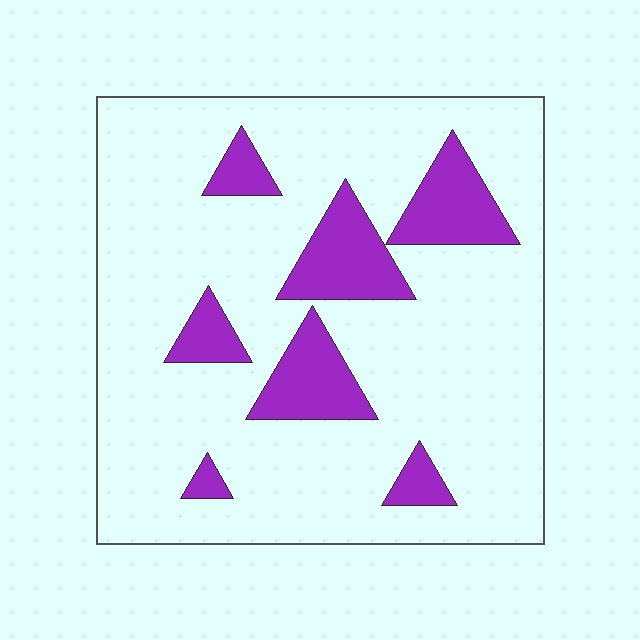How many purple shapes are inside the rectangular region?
7.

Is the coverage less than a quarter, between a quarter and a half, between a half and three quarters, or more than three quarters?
Less than a quarter.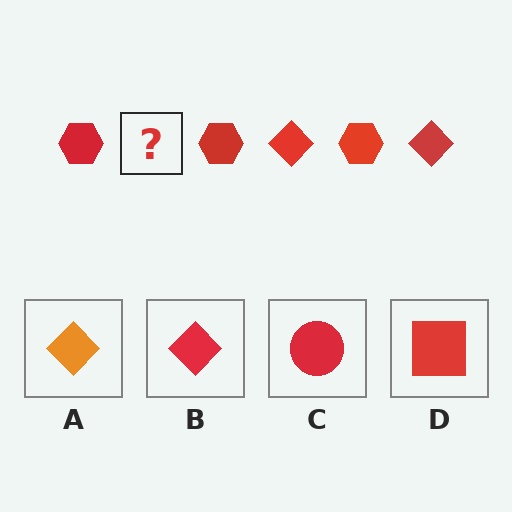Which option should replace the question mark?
Option B.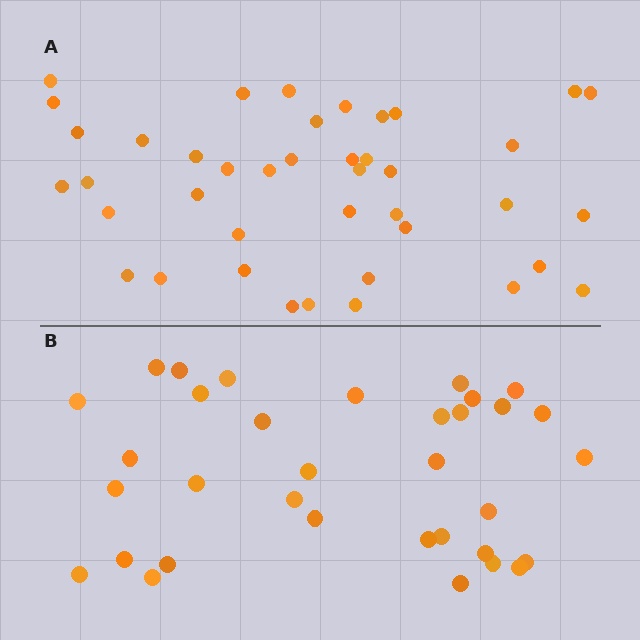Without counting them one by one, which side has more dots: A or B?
Region A (the top region) has more dots.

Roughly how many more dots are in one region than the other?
Region A has roughly 8 or so more dots than region B.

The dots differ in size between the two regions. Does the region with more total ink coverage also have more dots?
No. Region B has more total ink coverage because its dots are larger, but region A actually contains more individual dots. Total area can be misleading — the number of items is what matters here.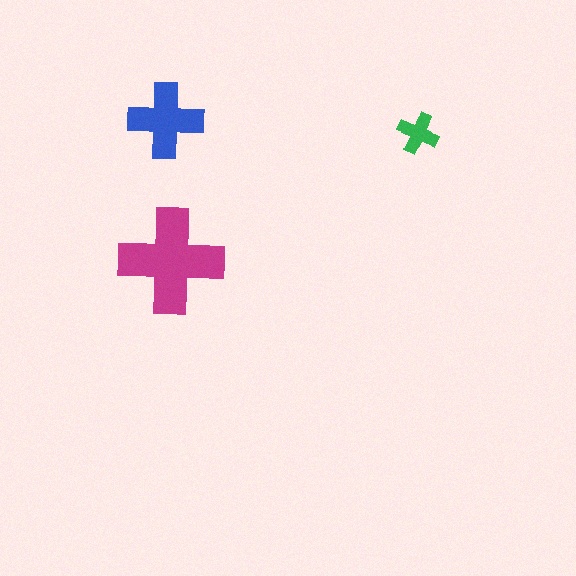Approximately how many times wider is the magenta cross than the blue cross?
About 1.5 times wider.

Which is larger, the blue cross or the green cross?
The blue one.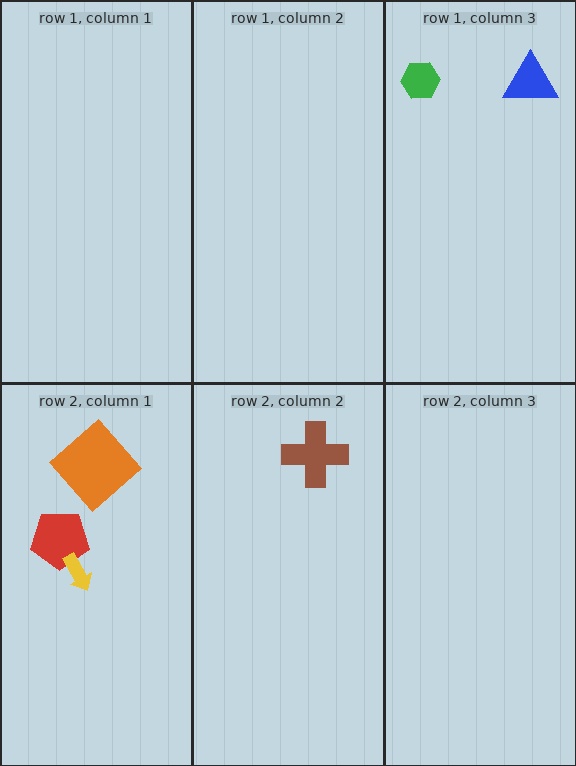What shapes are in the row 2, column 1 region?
The orange diamond, the red pentagon, the yellow arrow.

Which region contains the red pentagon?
The row 2, column 1 region.